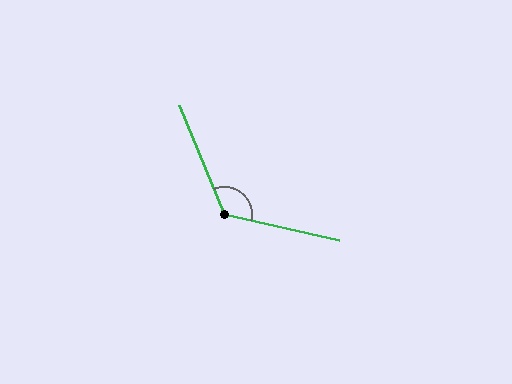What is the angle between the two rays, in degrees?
Approximately 125 degrees.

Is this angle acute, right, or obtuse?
It is obtuse.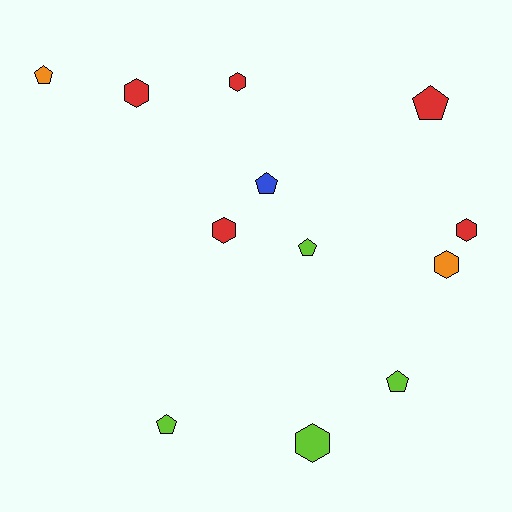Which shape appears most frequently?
Pentagon, with 6 objects.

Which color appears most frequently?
Red, with 5 objects.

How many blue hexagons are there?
There are no blue hexagons.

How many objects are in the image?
There are 12 objects.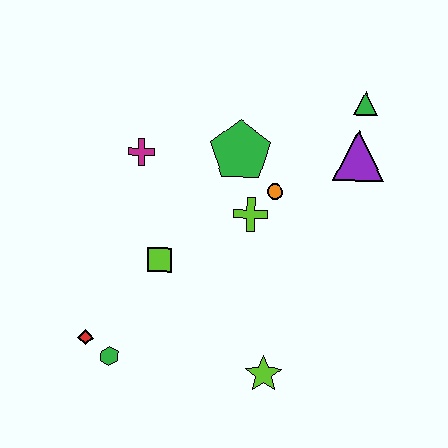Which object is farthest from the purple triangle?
The red diamond is farthest from the purple triangle.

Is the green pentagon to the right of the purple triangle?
No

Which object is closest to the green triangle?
The purple triangle is closest to the green triangle.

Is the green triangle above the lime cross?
Yes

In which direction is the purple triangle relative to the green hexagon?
The purple triangle is to the right of the green hexagon.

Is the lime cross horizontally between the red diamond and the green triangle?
Yes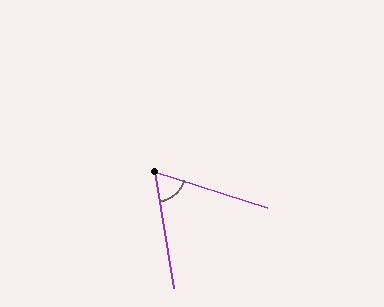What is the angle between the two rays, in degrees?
Approximately 64 degrees.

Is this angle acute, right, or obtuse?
It is acute.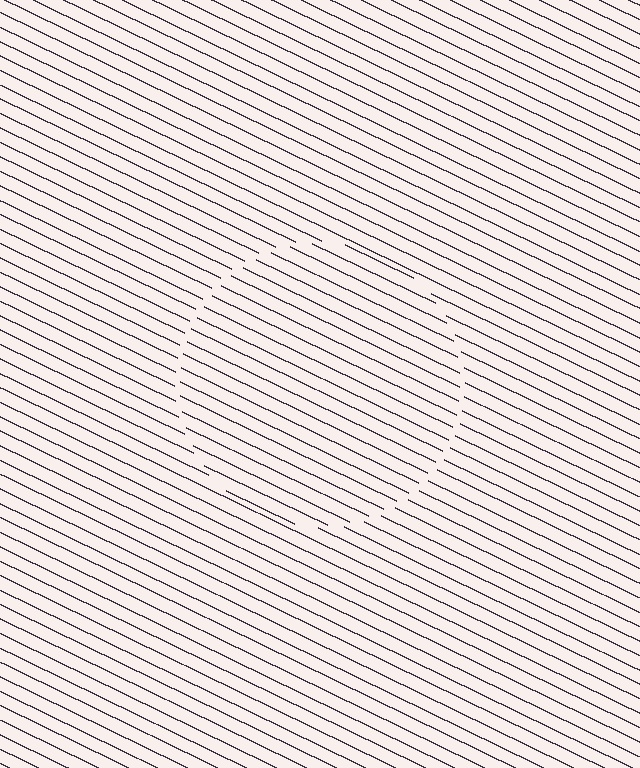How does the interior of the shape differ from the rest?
The interior of the shape contains the same grating, shifted by half a period — the contour is defined by the phase discontinuity where line-ends from the inner and outer gratings abut.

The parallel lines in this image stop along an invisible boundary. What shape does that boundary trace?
An illusory circle. The interior of the shape contains the same grating, shifted by half a period — the contour is defined by the phase discontinuity where line-ends from the inner and outer gratings abut.